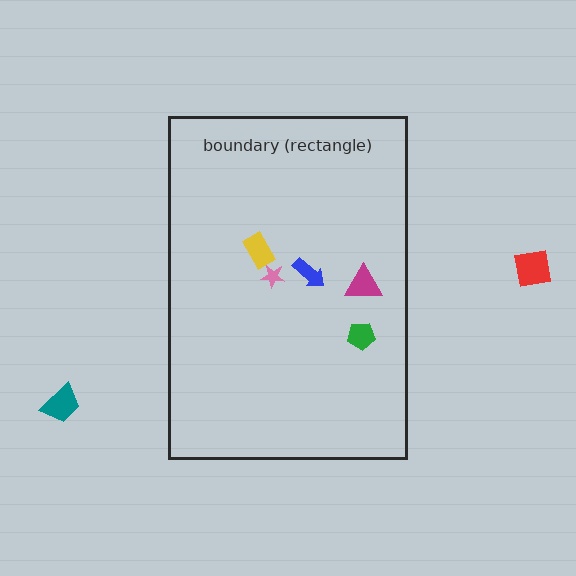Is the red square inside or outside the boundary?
Outside.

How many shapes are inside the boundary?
5 inside, 2 outside.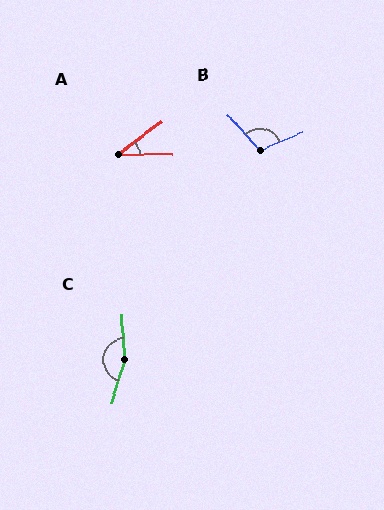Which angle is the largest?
C, at approximately 159 degrees.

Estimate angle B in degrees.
Approximately 109 degrees.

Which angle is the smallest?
A, at approximately 36 degrees.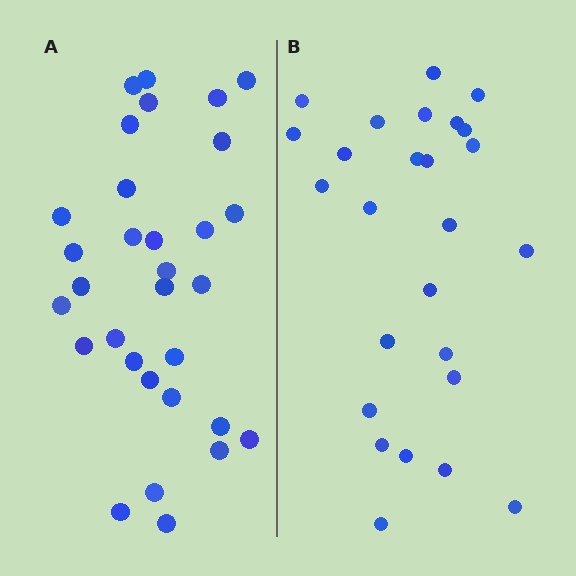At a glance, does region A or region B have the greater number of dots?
Region A (the left region) has more dots.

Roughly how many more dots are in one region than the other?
Region A has about 5 more dots than region B.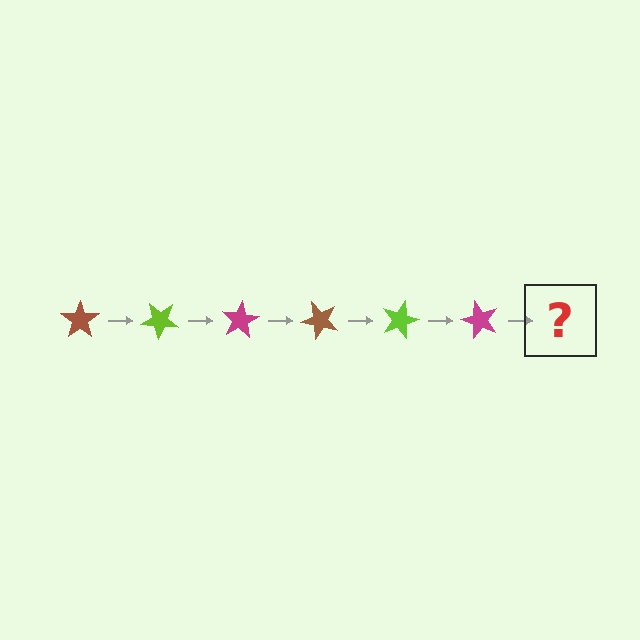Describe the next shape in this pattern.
It should be a brown star, rotated 240 degrees from the start.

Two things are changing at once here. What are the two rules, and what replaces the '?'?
The two rules are that it rotates 40 degrees each step and the color cycles through brown, lime, and magenta. The '?' should be a brown star, rotated 240 degrees from the start.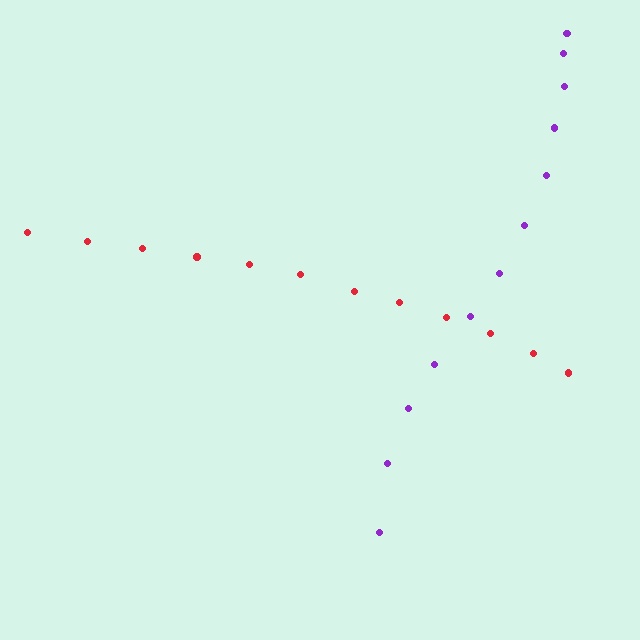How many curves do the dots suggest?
There are 2 distinct paths.